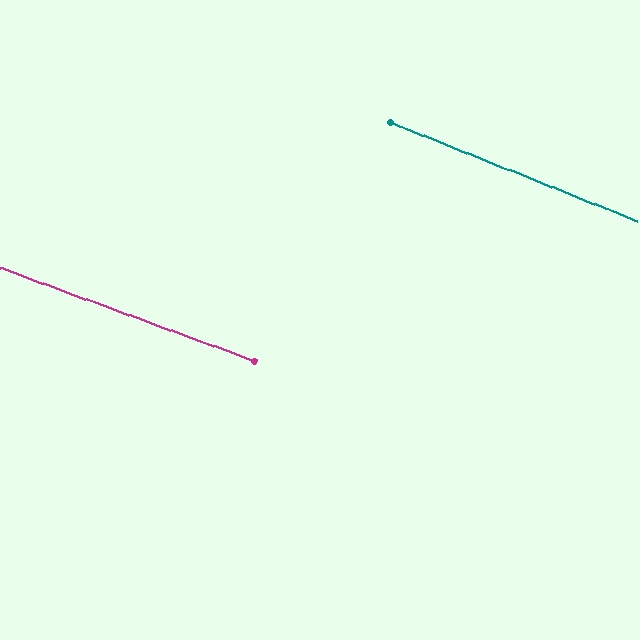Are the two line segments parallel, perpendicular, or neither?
Parallel — their directions differ by only 1.6°.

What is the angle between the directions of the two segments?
Approximately 2 degrees.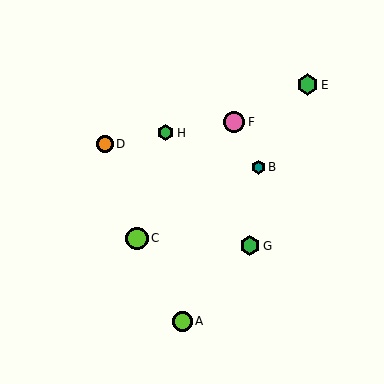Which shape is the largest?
The lime circle (labeled C) is the largest.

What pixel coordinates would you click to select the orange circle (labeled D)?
Click at (105, 144) to select the orange circle D.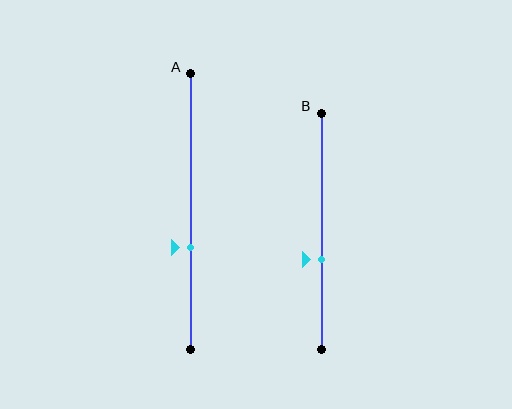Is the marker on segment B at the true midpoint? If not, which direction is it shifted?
No, the marker on segment B is shifted downward by about 12% of the segment length.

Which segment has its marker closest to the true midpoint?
Segment B has its marker closest to the true midpoint.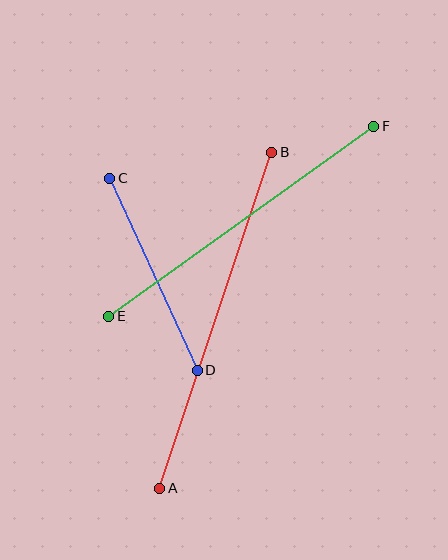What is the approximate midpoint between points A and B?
The midpoint is at approximately (216, 320) pixels.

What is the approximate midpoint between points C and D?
The midpoint is at approximately (153, 274) pixels.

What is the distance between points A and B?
The distance is approximately 354 pixels.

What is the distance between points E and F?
The distance is approximately 326 pixels.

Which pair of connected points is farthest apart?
Points A and B are farthest apart.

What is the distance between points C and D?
The distance is approximately 211 pixels.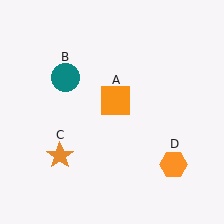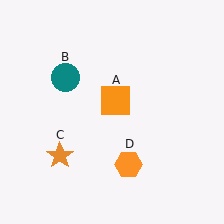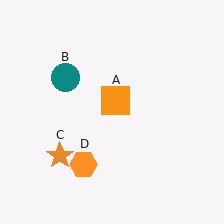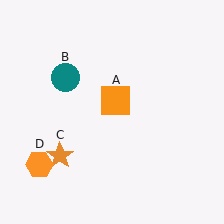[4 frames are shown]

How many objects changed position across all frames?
1 object changed position: orange hexagon (object D).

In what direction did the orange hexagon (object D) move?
The orange hexagon (object D) moved left.